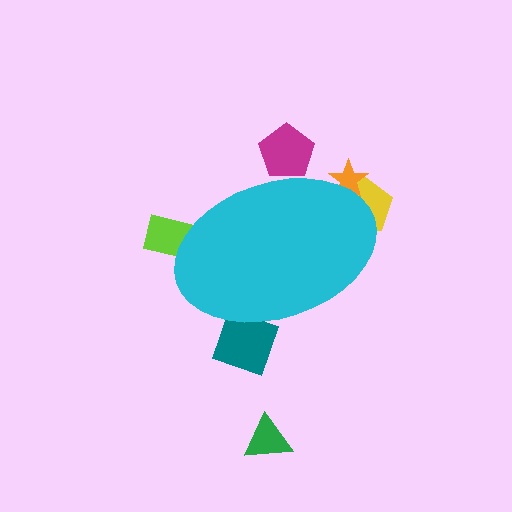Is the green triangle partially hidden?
No, the green triangle is fully visible.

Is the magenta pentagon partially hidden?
Yes, the magenta pentagon is partially hidden behind the cyan ellipse.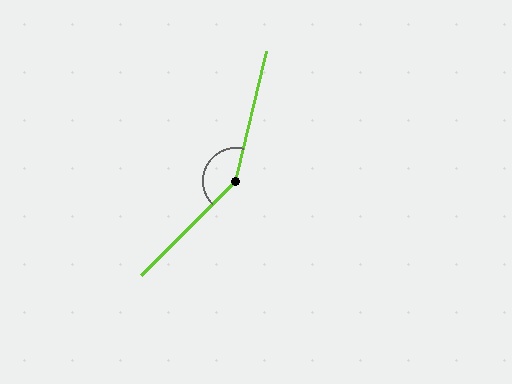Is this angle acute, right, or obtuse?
It is obtuse.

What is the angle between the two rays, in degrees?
Approximately 148 degrees.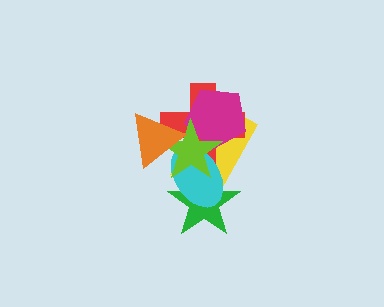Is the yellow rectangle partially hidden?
Yes, it is partially covered by another shape.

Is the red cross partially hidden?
Yes, it is partially covered by another shape.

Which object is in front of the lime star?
The orange triangle is in front of the lime star.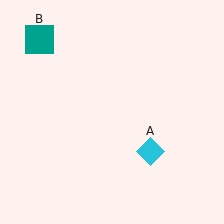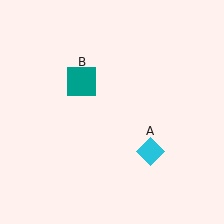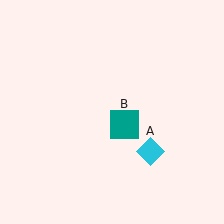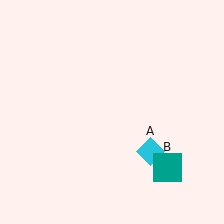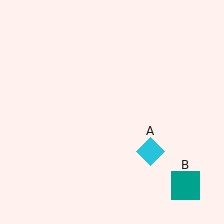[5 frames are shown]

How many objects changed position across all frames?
1 object changed position: teal square (object B).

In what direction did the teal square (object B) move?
The teal square (object B) moved down and to the right.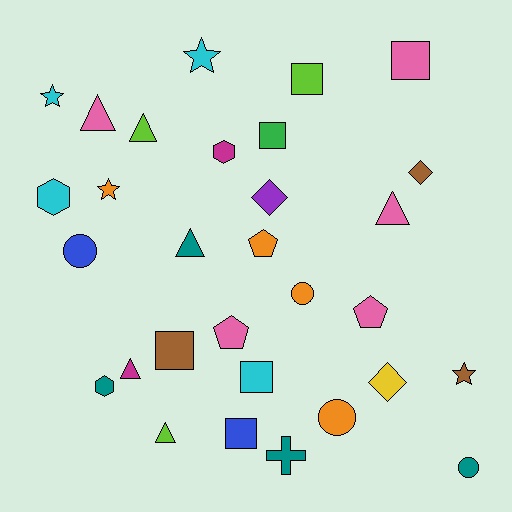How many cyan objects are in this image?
There are 4 cyan objects.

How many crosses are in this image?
There is 1 cross.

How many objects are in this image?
There are 30 objects.